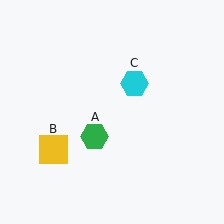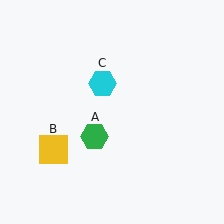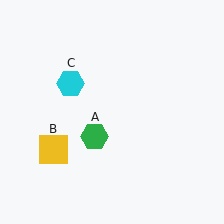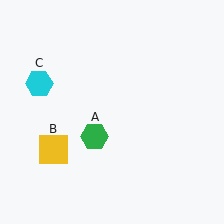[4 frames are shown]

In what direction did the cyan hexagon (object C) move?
The cyan hexagon (object C) moved left.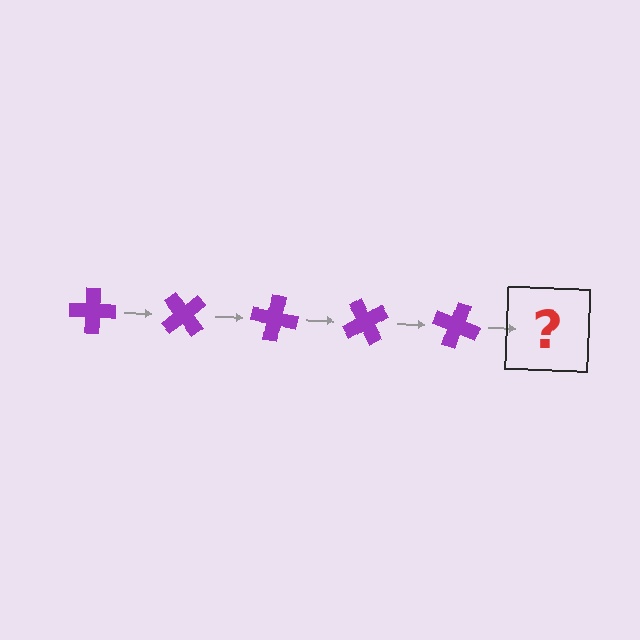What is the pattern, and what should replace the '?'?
The pattern is that the cross rotates 50 degrees each step. The '?' should be a purple cross rotated 250 degrees.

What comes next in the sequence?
The next element should be a purple cross rotated 250 degrees.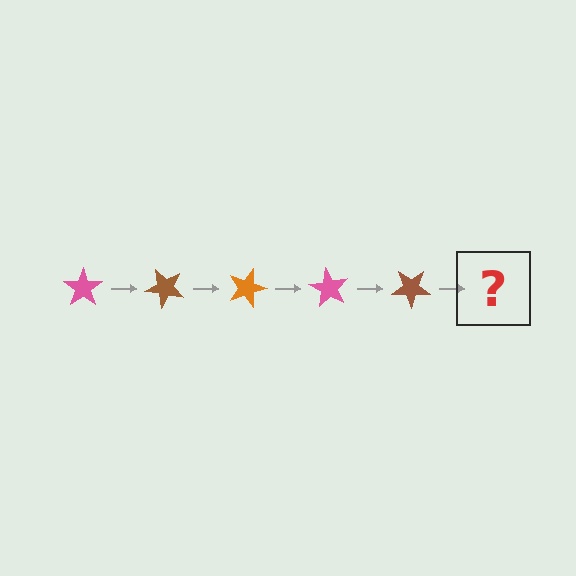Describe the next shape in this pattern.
It should be an orange star, rotated 225 degrees from the start.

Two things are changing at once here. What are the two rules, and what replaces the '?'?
The two rules are that it rotates 45 degrees each step and the color cycles through pink, brown, and orange. The '?' should be an orange star, rotated 225 degrees from the start.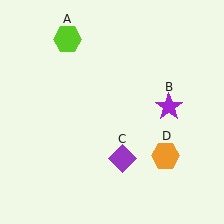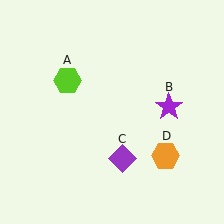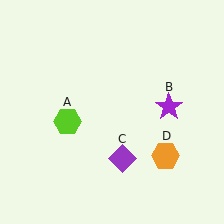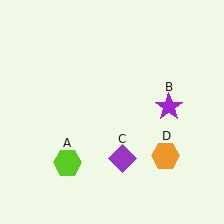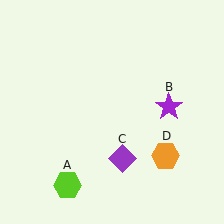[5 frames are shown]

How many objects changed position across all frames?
1 object changed position: lime hexagon (object A).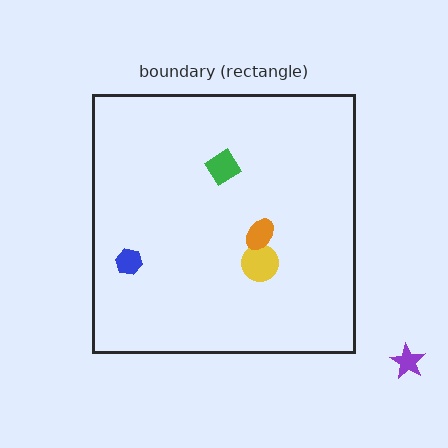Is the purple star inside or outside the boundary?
Outside.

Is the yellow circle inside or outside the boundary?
Inside.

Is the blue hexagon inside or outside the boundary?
Inside.